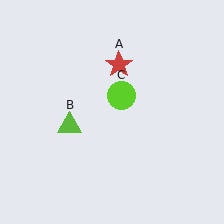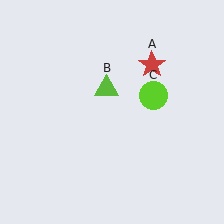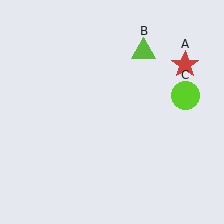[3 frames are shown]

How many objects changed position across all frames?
3 objects changed position: red star (object A), lime triangle (object B), lime circle (object C).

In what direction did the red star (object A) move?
The red star (object A) moved right.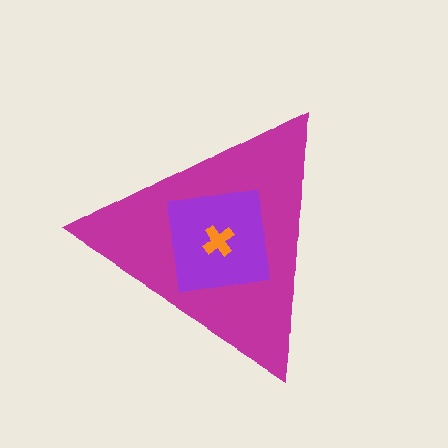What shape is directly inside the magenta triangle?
The purple square.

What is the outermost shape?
The magenta triangle.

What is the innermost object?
The orange cross.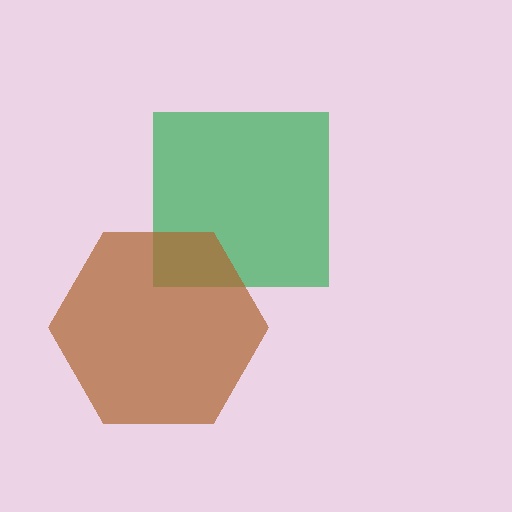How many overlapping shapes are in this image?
There are 2 overlapping shapes in the image.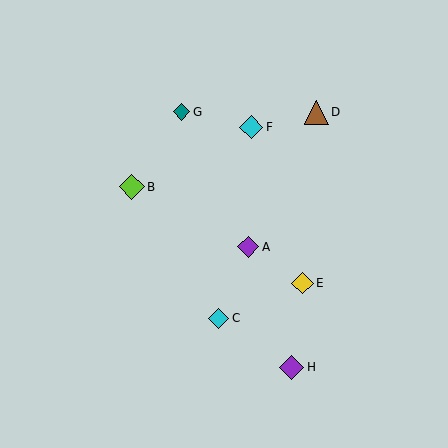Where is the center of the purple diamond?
The center of the purple diamond is at (248, 247).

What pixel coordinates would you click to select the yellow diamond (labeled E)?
Click at (302, 283) to select the yellow diamond E.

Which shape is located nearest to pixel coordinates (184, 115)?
The teal diamond (labeled G) at (181, 112) is nearest to that location.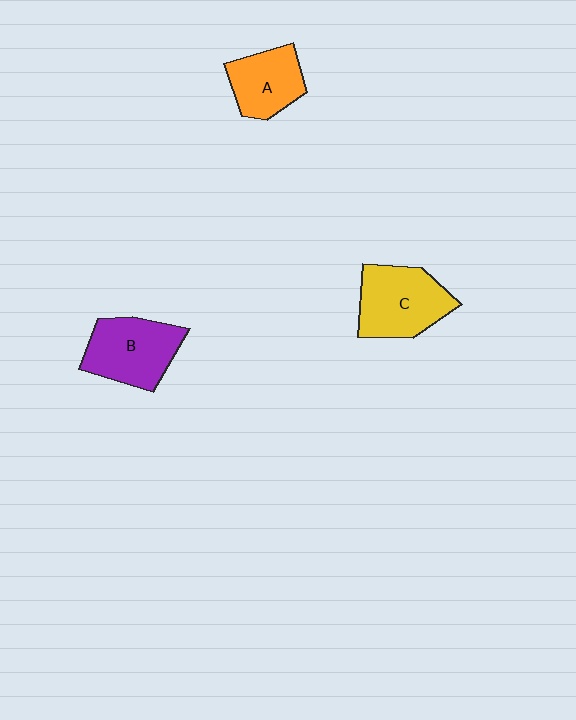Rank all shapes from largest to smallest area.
From largest to smallest: C (yellow), B (purple), A (orange).